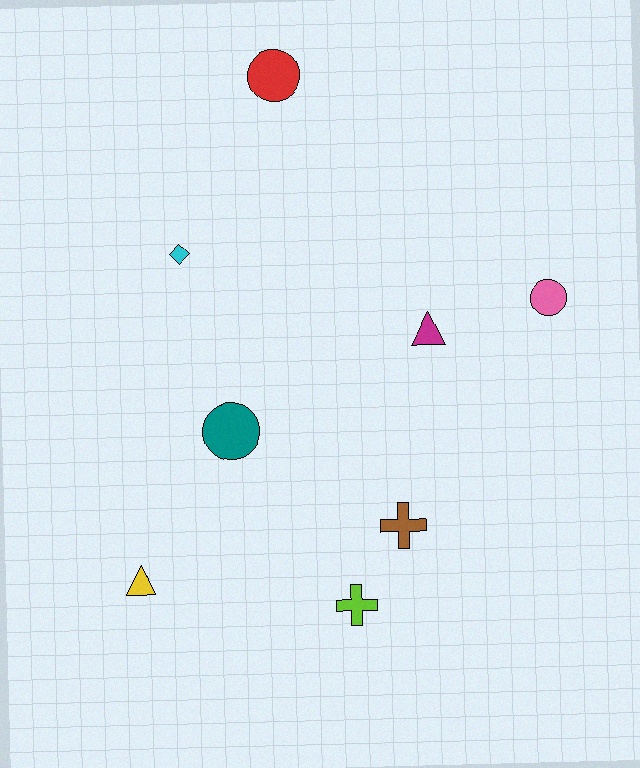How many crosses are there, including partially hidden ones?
There are 2 crosses.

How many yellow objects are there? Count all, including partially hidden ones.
There is 1 yellow object.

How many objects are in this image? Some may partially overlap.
There are 8 objects.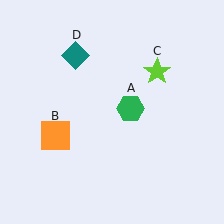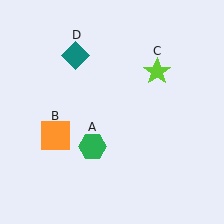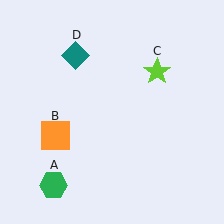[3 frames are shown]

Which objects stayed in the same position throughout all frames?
Orange square (object B) and lime star (object C) and teal diamond (object D) remained stationary.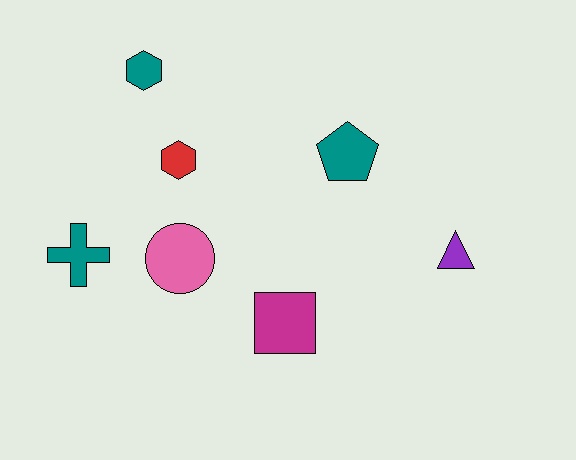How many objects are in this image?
There are 7 objects.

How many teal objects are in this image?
There are 3 teal objects.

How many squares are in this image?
There is 1 square.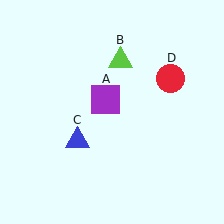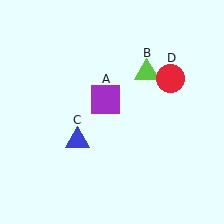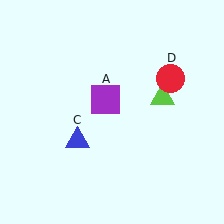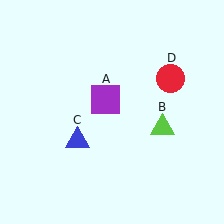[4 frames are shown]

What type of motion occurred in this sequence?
The lime triangle (object B) rotated clockwise around the center of the scene.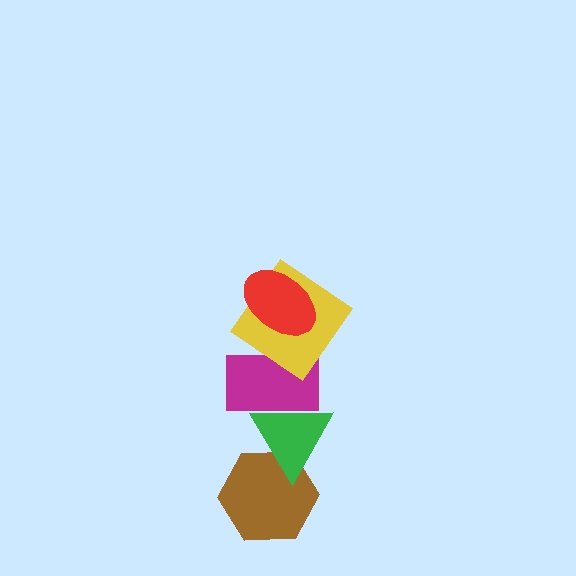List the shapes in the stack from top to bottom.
From top to bottom: the red ellipse, the yellow diamond, the magenta rectangle, the green triangle, the brown hexagon.